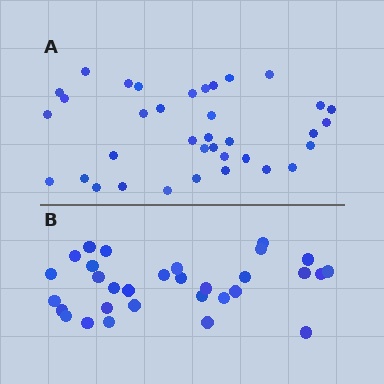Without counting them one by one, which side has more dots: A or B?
Region A (the top region) has more dots.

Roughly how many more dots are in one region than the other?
Region A has about 5 more dots than region B.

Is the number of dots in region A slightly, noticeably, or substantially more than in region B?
Region A has only slightly more — the two regions are fairly close. The ratio is roughly 1.2 to 1.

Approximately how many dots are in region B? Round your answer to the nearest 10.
About 30 dots. (The exact count is 31, which rounds to 30.)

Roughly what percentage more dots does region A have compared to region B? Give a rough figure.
About 15% more.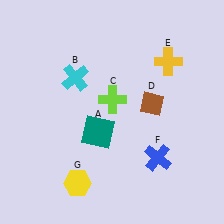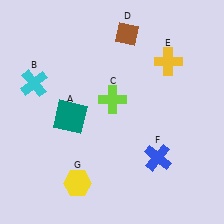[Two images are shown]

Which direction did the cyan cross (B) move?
The cyan cross (B) moved left.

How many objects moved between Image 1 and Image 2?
3 objects moved between the two images.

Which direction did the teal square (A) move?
The teal square (A) moved left.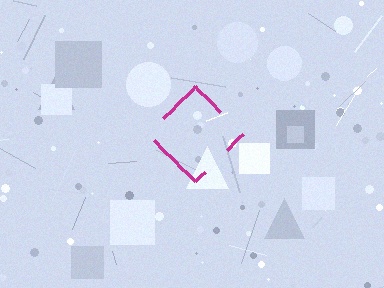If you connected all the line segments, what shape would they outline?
They would outline a diamond.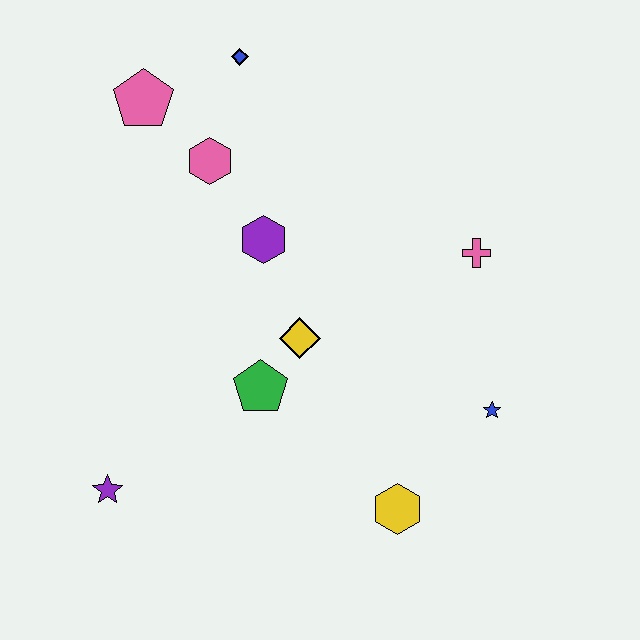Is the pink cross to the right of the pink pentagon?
Yes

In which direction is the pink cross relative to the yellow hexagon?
The pink cross is above the yellow hexagon.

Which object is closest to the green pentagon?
The yellow diamond is closest to the green pentagon.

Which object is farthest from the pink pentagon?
The yellow hexagon is farthest from the pink pentagon.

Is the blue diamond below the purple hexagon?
No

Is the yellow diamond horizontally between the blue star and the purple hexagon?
Yes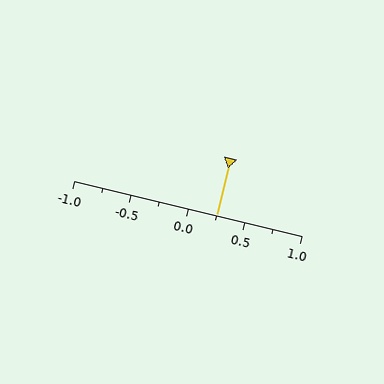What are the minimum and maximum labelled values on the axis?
The axis runs from -1.0 to 1.0.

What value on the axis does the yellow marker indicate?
The marker indicates approximately 0.25.